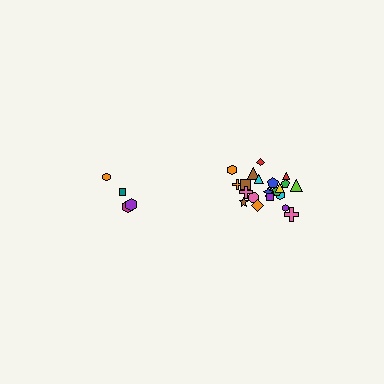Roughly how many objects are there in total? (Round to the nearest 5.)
Roughly 25 objects in total.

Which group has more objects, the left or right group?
The right group.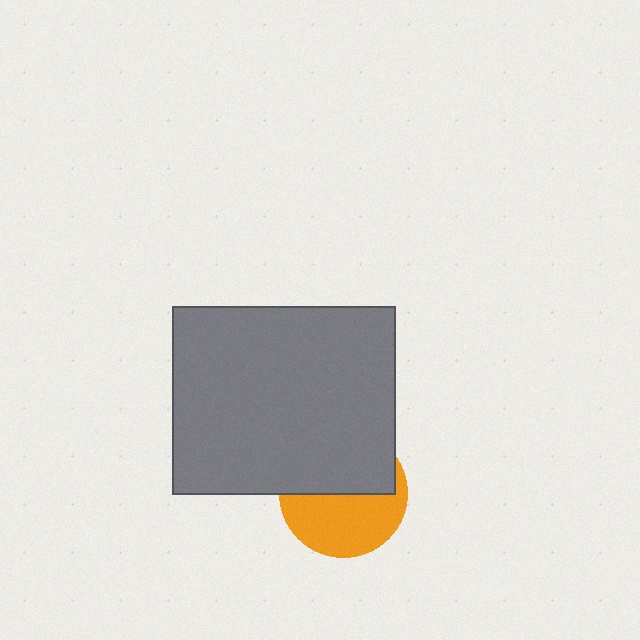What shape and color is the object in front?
The object in front is a gray rectangle.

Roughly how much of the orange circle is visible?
About half of it is visible (roughly 51%).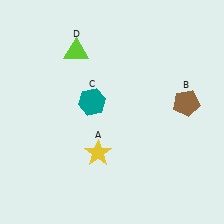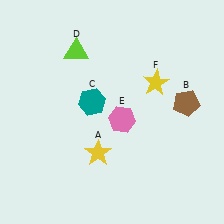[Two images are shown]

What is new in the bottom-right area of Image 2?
A pink hexagon (E) was added in the bottom-right area of Image 2.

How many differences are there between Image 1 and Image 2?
There are 2 differences between the two images.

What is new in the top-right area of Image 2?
A yellow star (F) was added in the top-right area of Image 2.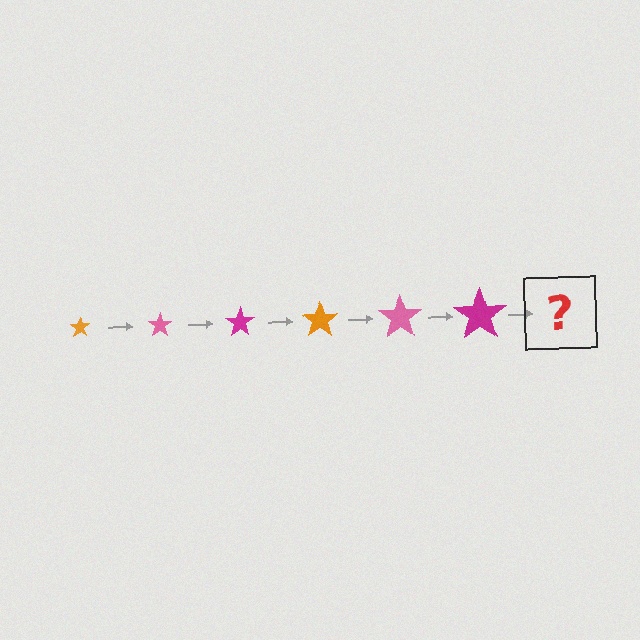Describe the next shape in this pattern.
It should be an orange star, larger than the previous one.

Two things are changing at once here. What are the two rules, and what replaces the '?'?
The two rules are that the star grows larger each step and the color cycles through orange, pink, and magenta. The '?' should be an orange star, larger than the previous one.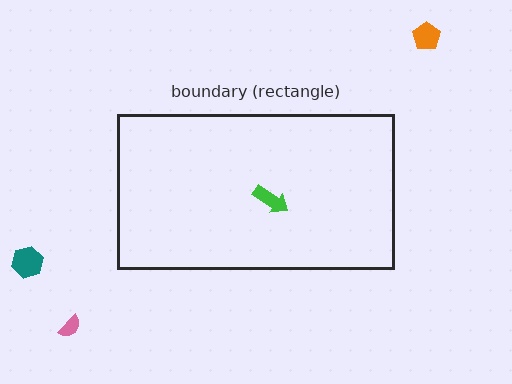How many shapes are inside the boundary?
1 inside, 3 outside.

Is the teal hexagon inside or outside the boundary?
Outside.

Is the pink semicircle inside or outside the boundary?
Outside.